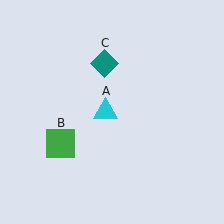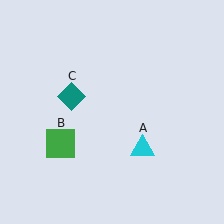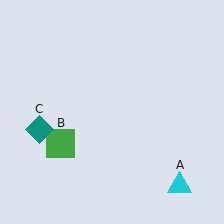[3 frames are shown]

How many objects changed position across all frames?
2 objects changed position: cyan triangle (object A), teal diamond (object C).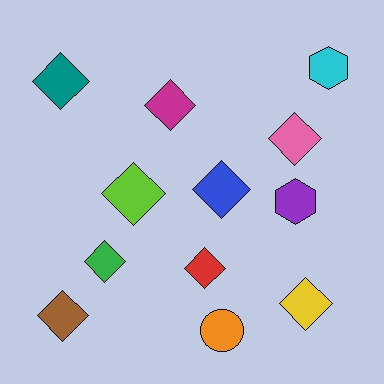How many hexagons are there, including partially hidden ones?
There are 2 hexagons.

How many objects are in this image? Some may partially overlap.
There are 12 objects.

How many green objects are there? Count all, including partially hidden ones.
There is 1 green object.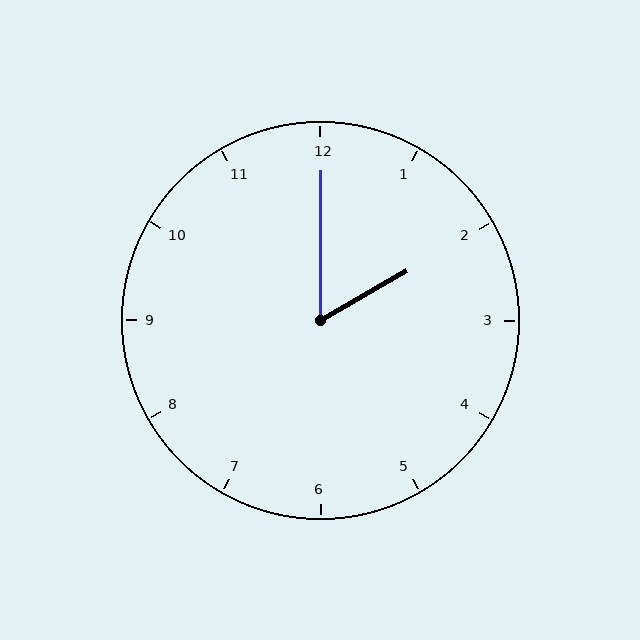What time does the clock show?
2:00.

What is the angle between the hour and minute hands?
Approximately 60 degrees.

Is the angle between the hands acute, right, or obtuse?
It is acute.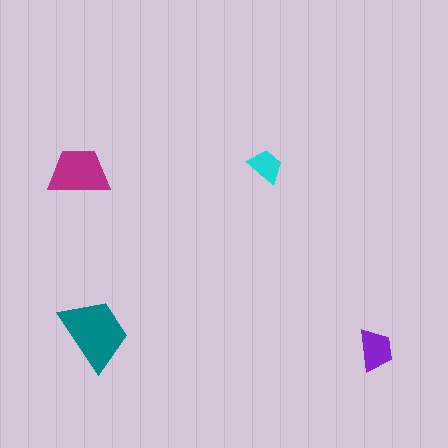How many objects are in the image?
There are 4 objects in the image.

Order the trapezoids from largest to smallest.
the teal one, the magenta one, the purple one, the cyan one.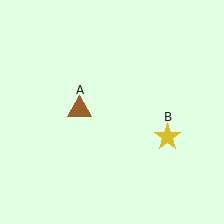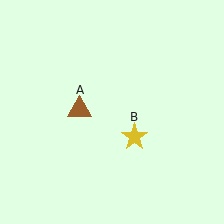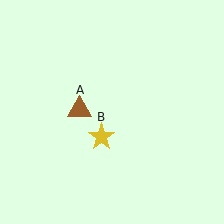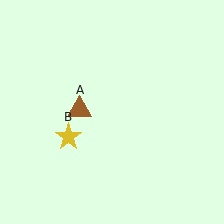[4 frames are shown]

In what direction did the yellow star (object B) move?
The yellow star (object B) moved left.